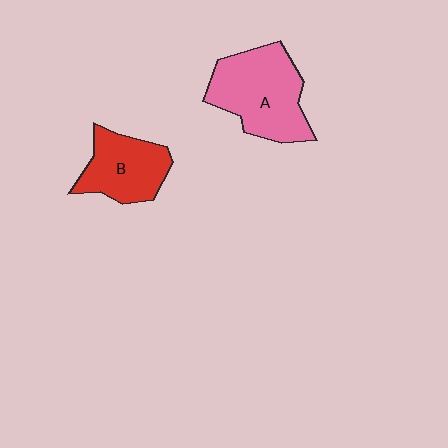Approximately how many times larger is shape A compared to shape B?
Approximately 1.4 times.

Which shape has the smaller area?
Shape B (red).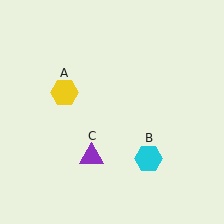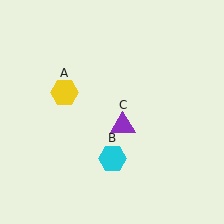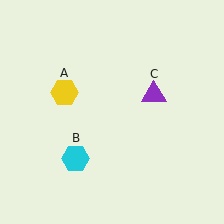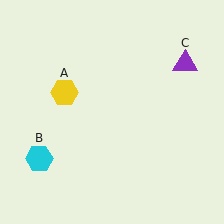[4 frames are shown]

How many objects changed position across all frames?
2 objects changed position: cyan hexagon (object B), purple triangle (object C).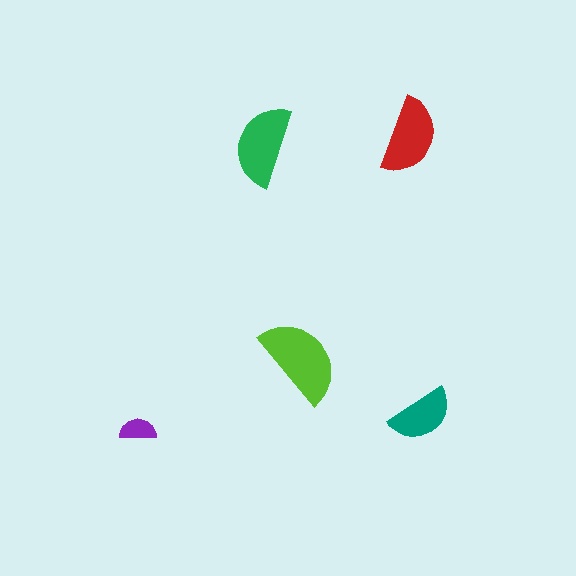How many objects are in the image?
There are 5 objects in the image.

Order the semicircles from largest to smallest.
the lime one, the green one, the red one, the teal one, the purple one.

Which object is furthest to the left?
The purple semicircle is leftmost.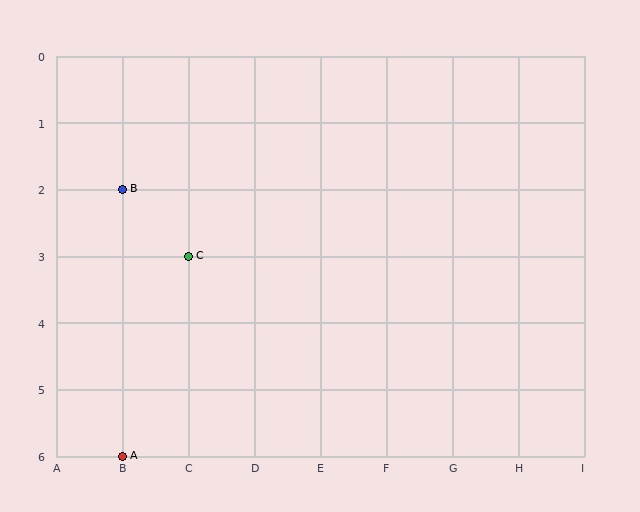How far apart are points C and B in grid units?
Points C and B are 1 column and 1 row apart (about 1.4 grid units diagonally).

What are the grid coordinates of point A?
Point A is at grid coordinates (B, 6).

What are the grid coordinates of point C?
Point C is at grid coordinates (C, 3).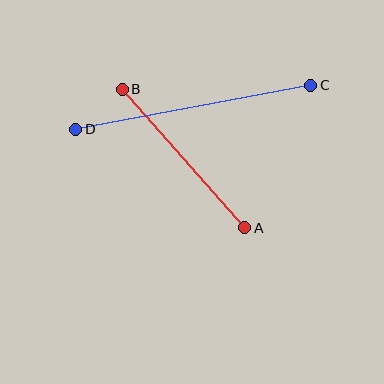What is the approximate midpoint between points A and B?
The midpoint is at approximately (184, 158) pixels.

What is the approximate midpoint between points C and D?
The midpoint is at approximately (193, 107) pixels.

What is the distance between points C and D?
The distance is approximately 239 pixels.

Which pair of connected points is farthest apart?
Points C and D are farthest apart.